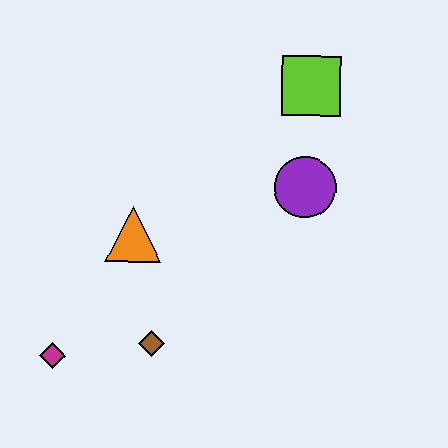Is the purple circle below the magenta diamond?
No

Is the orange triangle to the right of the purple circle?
No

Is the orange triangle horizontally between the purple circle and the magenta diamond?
Yes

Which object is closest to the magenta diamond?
The brown diamond is closest to the magenta diamond.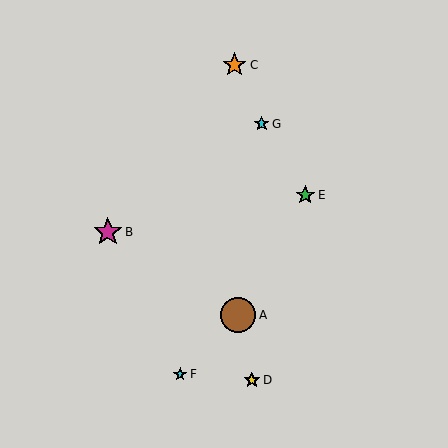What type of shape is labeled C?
Shape C is an orange star.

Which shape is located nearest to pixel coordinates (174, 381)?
The cyan star (labeled F) at (180, 374) is nearest to that location.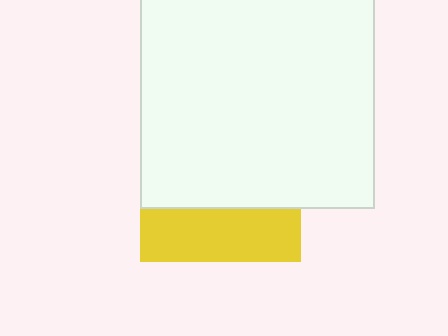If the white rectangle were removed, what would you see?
You would see the complete yellow square.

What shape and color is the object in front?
The object in front is a white rectangle.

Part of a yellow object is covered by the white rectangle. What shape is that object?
It is a square.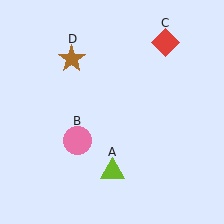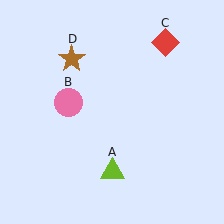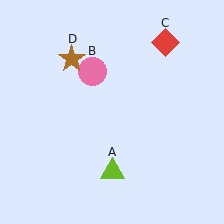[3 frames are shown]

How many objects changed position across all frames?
1 object changed position: pink circle (object B).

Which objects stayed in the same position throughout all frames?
Lime triangle (object A) and red diamond (object C) and brown star (object D) remained stationary.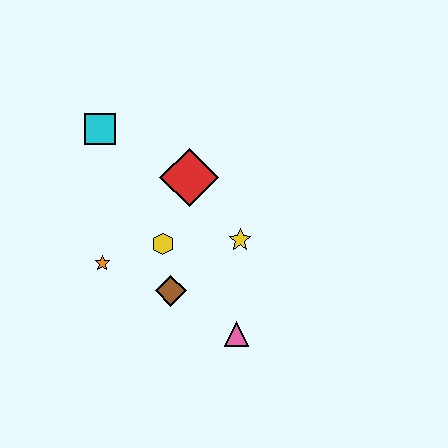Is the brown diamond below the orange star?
Yes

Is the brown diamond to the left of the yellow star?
Yes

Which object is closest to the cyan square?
The red diamond is closest to the cyan square.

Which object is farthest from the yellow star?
The cyan square is farthest from the yellow star.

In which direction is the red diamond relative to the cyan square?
The red diamond is to the right of the cyan square.